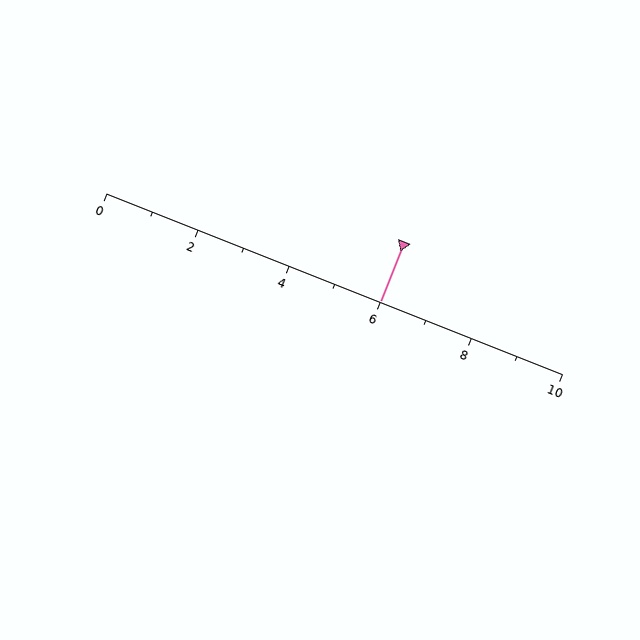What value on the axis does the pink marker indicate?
The marker indicates approximately 6.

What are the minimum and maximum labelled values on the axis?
The axis runs from 0 to 10.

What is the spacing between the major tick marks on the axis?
The major ticks are spaced 2 apart.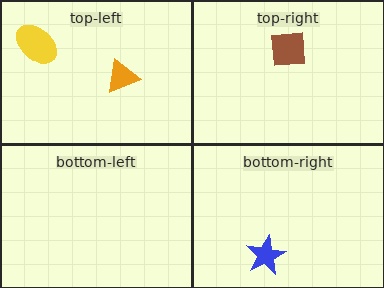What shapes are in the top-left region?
The orange triangle, the yellow ellipse.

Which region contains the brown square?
The top-right region.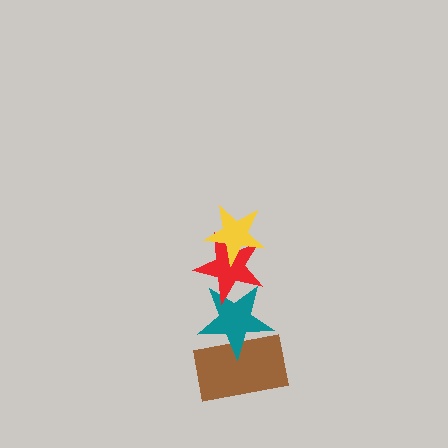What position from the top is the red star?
The red star is 2nd from the top.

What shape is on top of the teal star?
The red star is on top of the teal star.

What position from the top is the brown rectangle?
The brown rectangle is 4th from the top.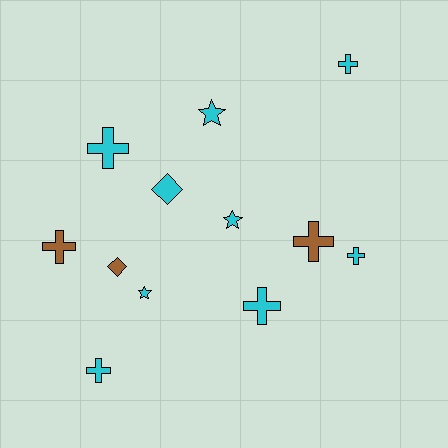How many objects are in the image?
There are 12 objects.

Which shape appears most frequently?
Cross, with 7 objects.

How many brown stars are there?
There are no brown stars.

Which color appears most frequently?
Cyan, with 9 objects.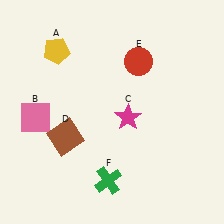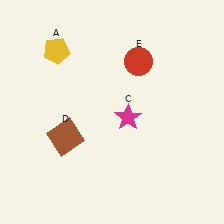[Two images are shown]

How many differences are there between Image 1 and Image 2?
There are 2 differences between the two images.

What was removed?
The green cross (F), the pink square (B) were removed in Image 2.